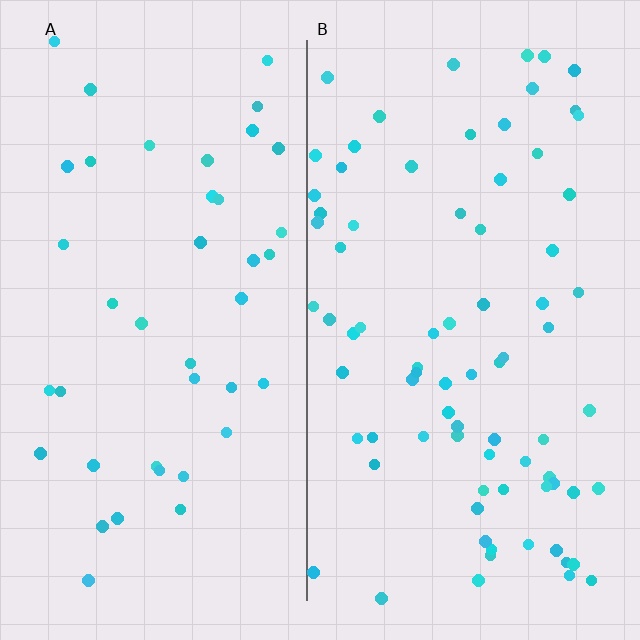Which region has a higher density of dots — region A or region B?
B (the right).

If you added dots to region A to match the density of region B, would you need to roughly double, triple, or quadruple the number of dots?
Approximately double.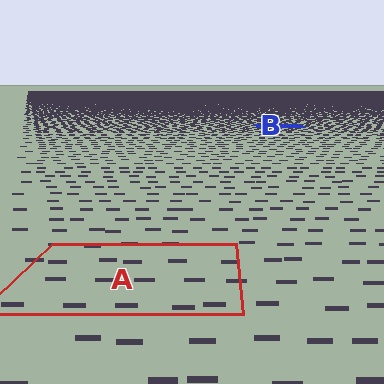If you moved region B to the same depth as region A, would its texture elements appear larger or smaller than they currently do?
They would appear larger. At a closer depth, the same texture elements are projected at a bigger on-screen size.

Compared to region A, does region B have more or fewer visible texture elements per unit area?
Region B has more texture elements per unit area — they are packed more densely because it is farther away.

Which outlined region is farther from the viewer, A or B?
Region B is farther from the viewer — the texture elements inside it appear smaller and more densely packed.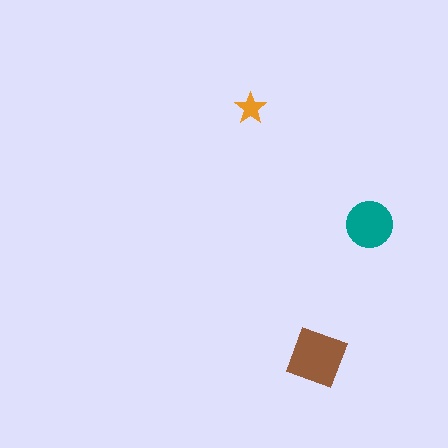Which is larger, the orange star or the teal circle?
The teal circle.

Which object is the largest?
The brown diamond.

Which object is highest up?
The orange star is topmost.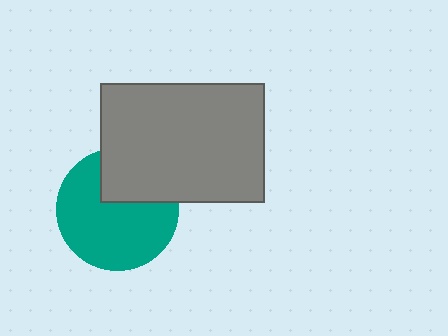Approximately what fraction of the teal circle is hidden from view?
Roughly 30% of the teal circle is hidden behind the gray rectangle.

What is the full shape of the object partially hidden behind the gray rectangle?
The partially hidden object is a teal circle.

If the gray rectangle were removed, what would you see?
You would see the complete teal circle.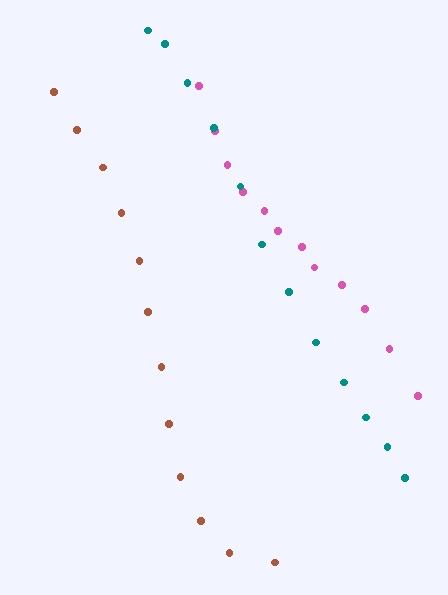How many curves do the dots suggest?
There are 3 distinct paths.